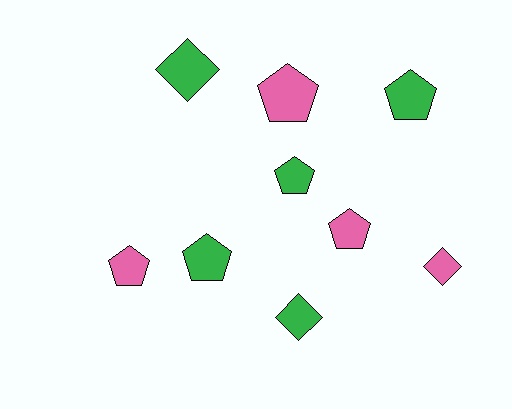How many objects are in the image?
There are 9 objects.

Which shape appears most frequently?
Pentagon, with 6 objects.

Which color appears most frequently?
Green, with 5 objects.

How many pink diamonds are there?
There is 1 pink diamond.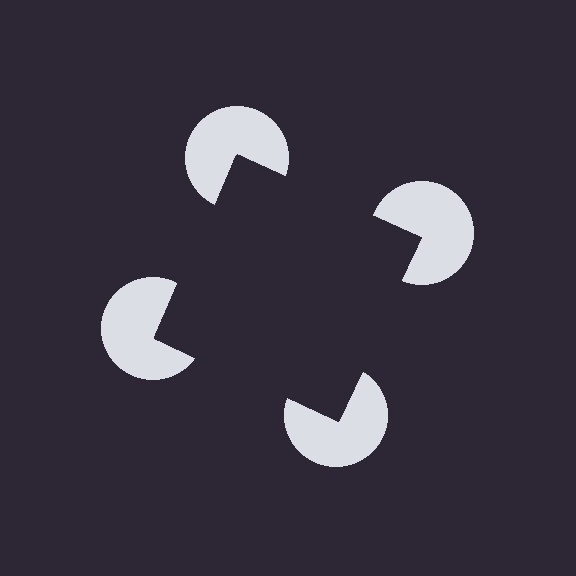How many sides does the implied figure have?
4 sides.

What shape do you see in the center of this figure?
An illusory square — its edges are inferred from the aligned wedge cuts in the pac-man discs, not physically drawn.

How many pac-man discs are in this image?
There are 4 — one at each vertex of the illusory square.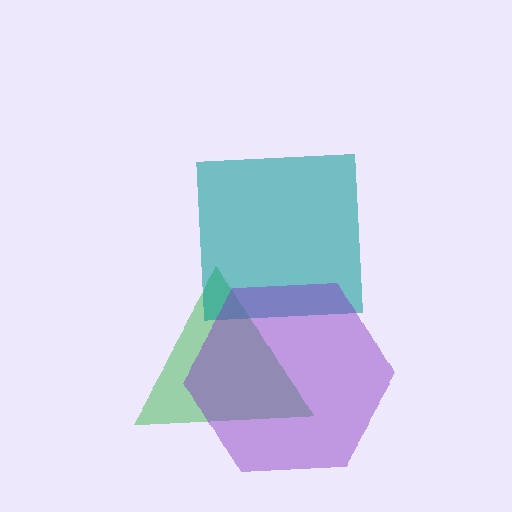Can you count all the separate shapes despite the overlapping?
Yes, there are 3 separate shapes.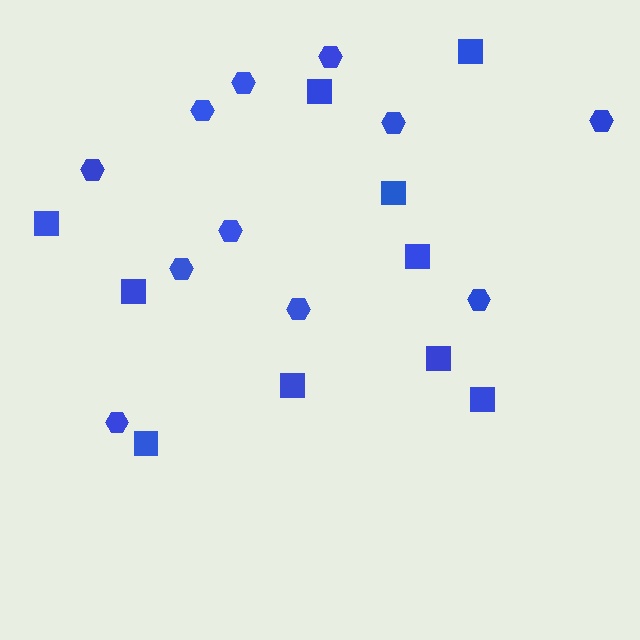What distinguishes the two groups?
There are 2 groups: one group of hexagons (11) and one group of squares (10).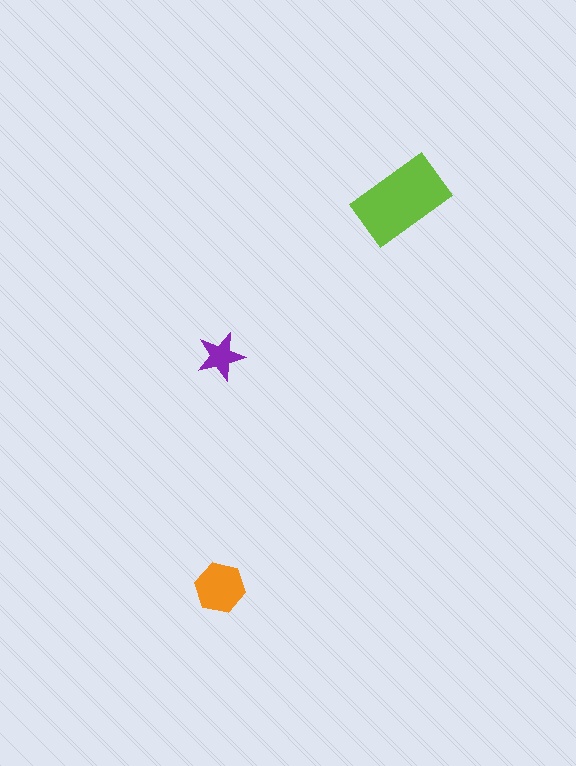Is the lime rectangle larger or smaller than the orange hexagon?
Larger.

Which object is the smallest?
The purple star.